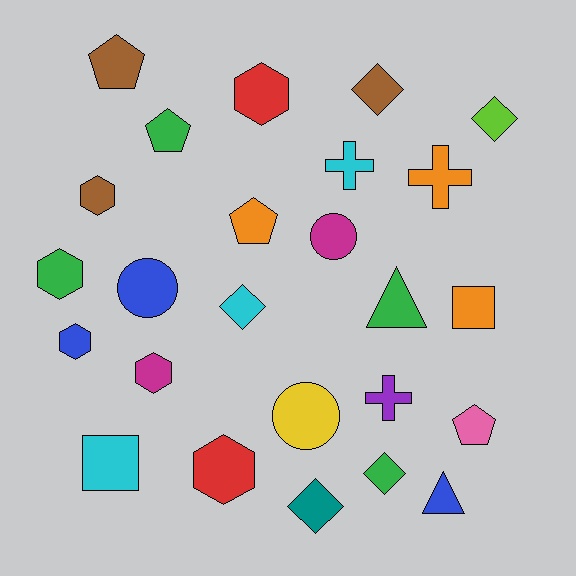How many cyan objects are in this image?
There are 3 cyan objects.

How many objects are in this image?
There are 25 objects.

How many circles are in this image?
There are 3 circles.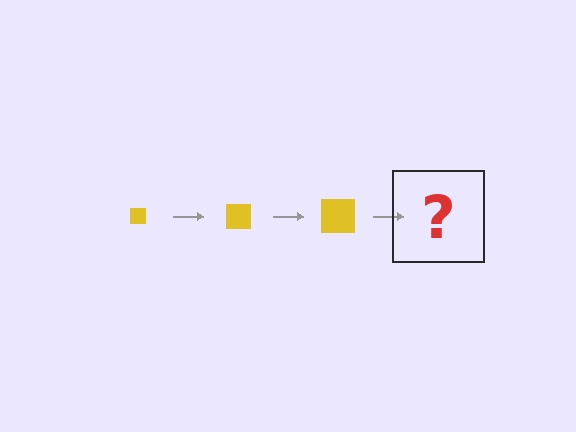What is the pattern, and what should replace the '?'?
The pattern is that the square gets progressively larger each step. The '?' should be a yellow square, larger than the previous one.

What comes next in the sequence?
The next element should be a yellow square, larger than the previous one.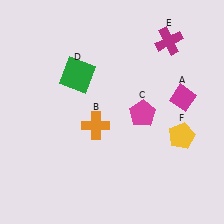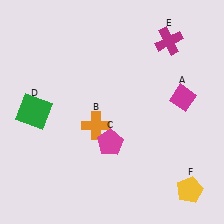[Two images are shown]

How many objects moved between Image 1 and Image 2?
3 objects moved between the two images.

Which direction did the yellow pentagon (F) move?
The yellow pentagon (F) moved down.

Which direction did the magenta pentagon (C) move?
The magenta pentagon (C) moved left.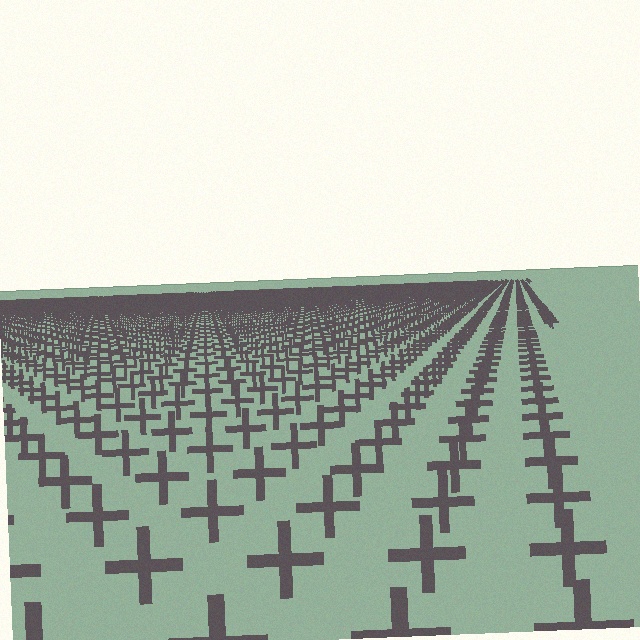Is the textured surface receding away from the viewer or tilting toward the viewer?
The surface is receding away from the viewer. Texture elements get smaller and denser toward the top.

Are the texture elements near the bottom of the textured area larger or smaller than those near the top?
Larger. Near the bottom, elements are closer to the viewer and appear at a bigger on-screen size.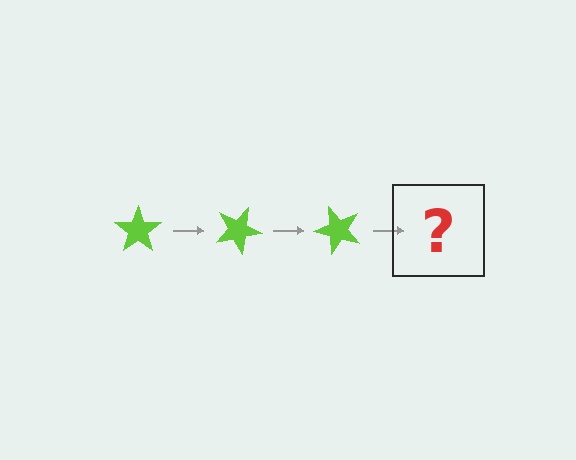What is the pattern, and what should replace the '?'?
The pattern is that the star rotates 25 degrees each step. The '?' should be a lime star rotated 75 degrees.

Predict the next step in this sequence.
The next step is a lime star rotated 75 degrees.